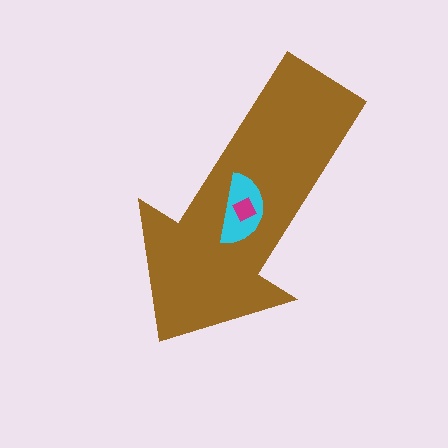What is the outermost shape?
The brown arrow.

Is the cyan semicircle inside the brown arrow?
Yes.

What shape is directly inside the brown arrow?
The cyan semicircle.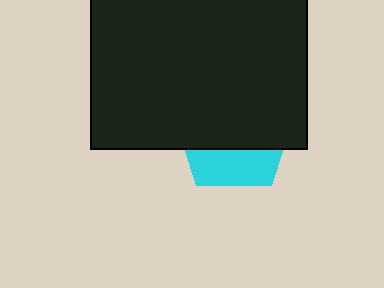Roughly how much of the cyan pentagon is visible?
A small part of it is visible (roughly 32%).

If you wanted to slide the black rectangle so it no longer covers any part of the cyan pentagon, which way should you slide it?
Slide it up — that is the most direct way to separate the two shapes.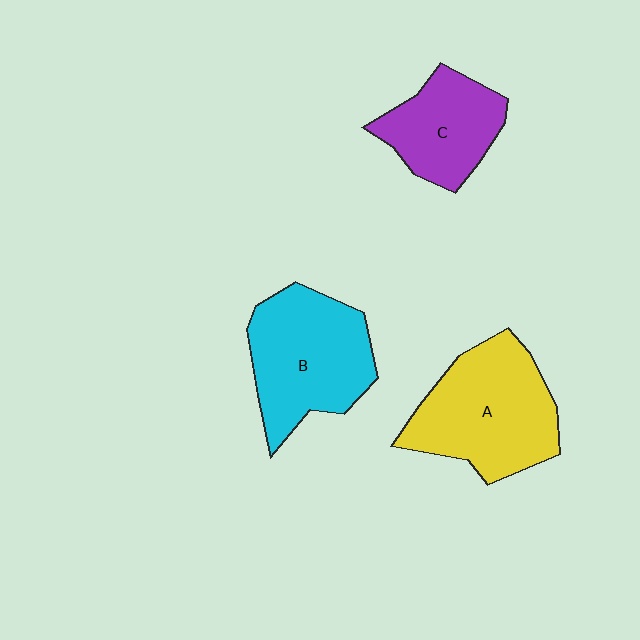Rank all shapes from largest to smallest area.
From largest to smallest: A (yellow), B (cyan), C (purple).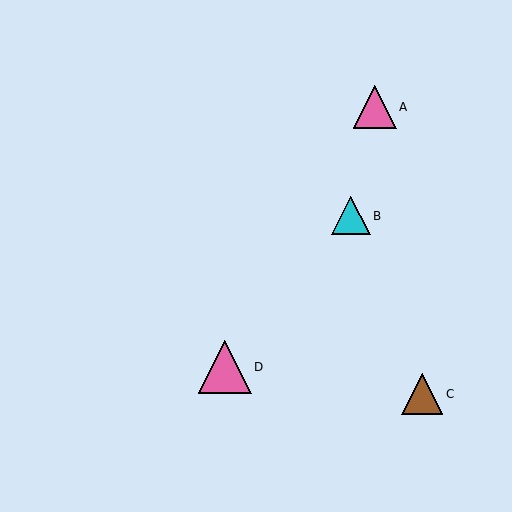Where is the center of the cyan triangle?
The center of the cyan triangle is at (351, 216).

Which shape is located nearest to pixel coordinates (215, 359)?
The pink triangle (labeled D) at (225, 367) is nearest to that location.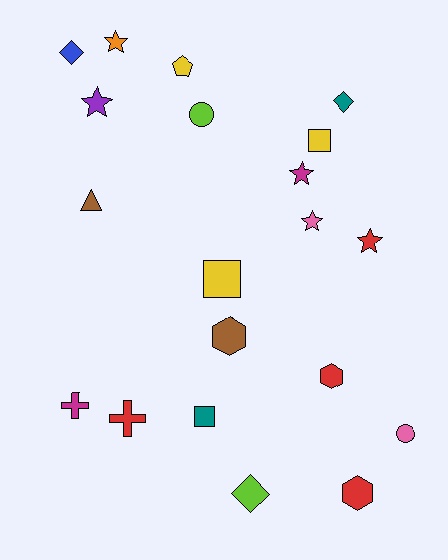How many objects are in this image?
There are 20 objects.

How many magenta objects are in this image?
There are 2 magenta objects.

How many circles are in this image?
There are 2 circles.